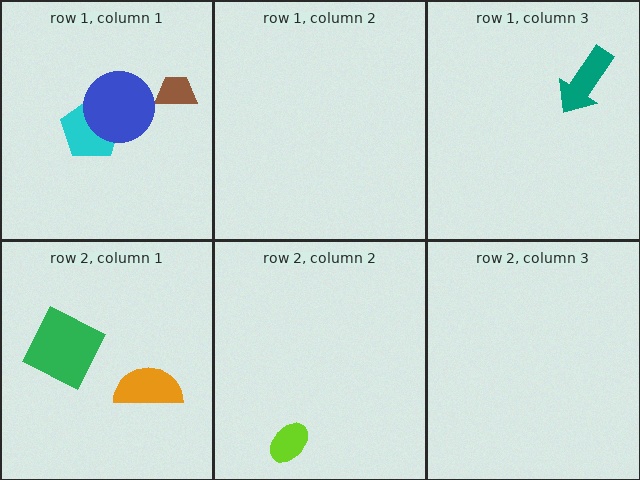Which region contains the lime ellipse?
The row 2, column 2 region.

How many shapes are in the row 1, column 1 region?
3.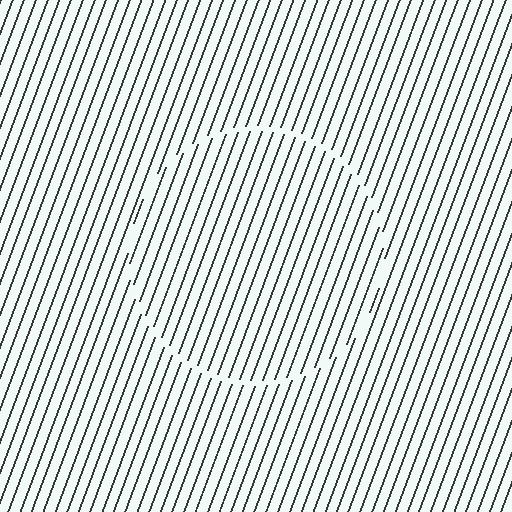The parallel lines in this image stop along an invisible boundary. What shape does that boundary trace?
An illusory circle. The interior of the shape contains the same grating, shifted by half a period — the contour is defined by the phase discontinuity where line-ends from the inner and outer gratings abut.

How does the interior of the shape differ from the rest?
The interior of the shape contains the same grating, shifted by half a period — the contour is defined by the phase discontinuity where line-ends from the inner and outer gratings abut.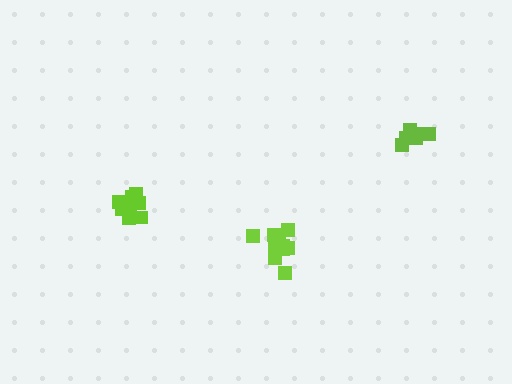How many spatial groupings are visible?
There are 3 spatial groupings.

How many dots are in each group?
Group 1: 8 dots, Group 2: 6 dots, Group 3: 12 dots (26 total).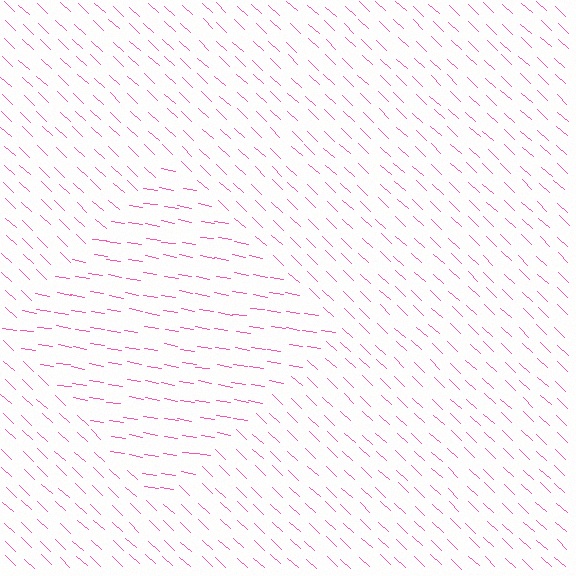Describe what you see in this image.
The image is filled with small pink line segments. A diamond region in the image has lines oriented differently from the surrounding lines, creating a visible texture boundary.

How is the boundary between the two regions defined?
The boundary is defined purely by a change in line orientation (approximately 34 degrees difference). All lines are the same color and thickness.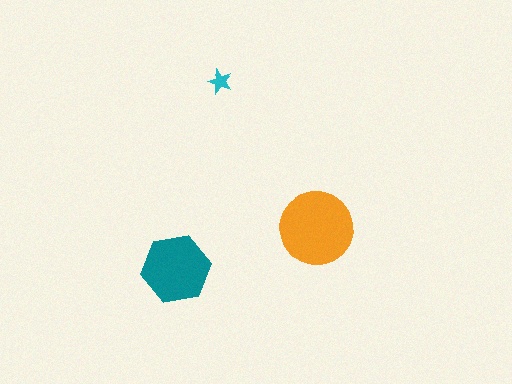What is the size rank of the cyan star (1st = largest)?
3rd.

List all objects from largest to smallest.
The orange circle, the teal hexagon, the cyan star.